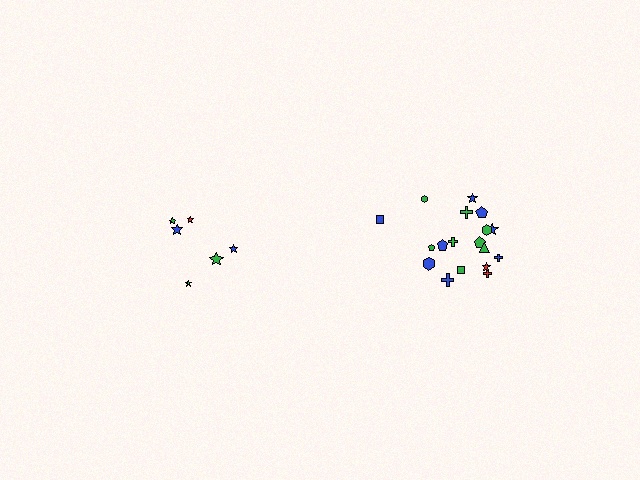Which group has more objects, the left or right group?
The right group.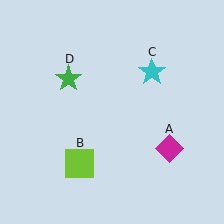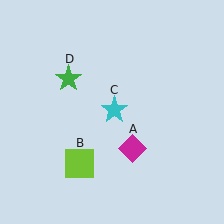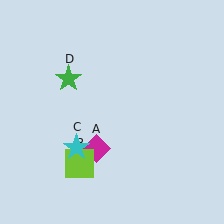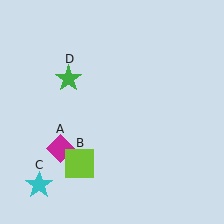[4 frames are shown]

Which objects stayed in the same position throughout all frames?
Lime square (object B) and green star (object D) remained stationary.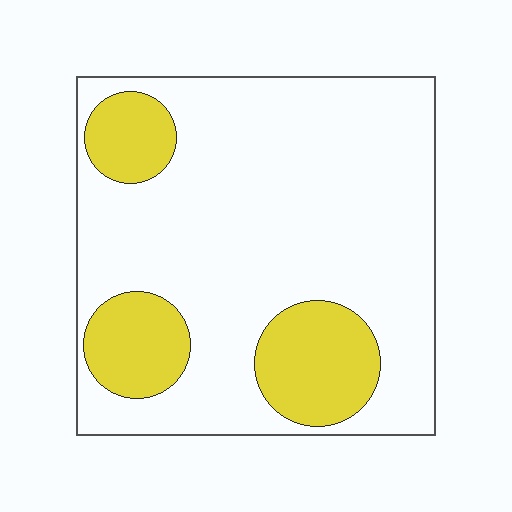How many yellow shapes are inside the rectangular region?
3.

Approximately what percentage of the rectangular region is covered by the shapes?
Approximately 20%.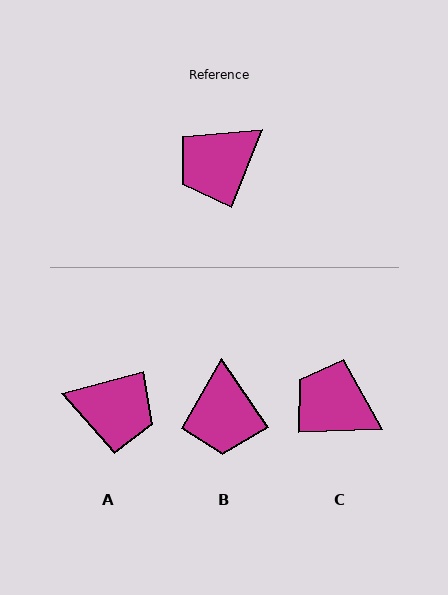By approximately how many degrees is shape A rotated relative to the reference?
Approximately 127 degrees counter-clockwise.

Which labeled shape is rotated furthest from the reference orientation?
A, about 127 degrees away.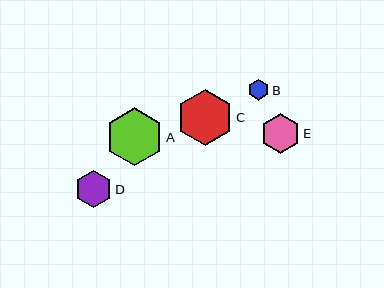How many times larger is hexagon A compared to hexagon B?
Hexagon A is approximately 2.8 times the size of hexagon B.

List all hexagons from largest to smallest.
From largest to smallest: A, C, E, D, B.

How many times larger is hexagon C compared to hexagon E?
Hexagon C is approximately 1.4 times the size of hexagon E.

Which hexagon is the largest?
Hexagon A is the largest with a size of approximately 58 pixels.